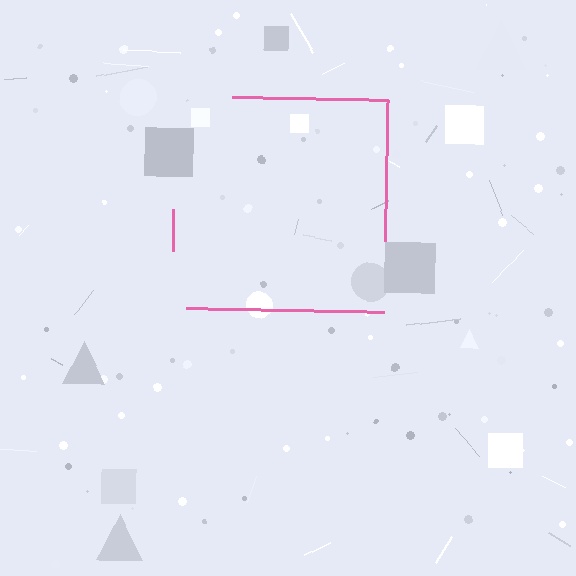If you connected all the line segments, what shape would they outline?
They would outline a square.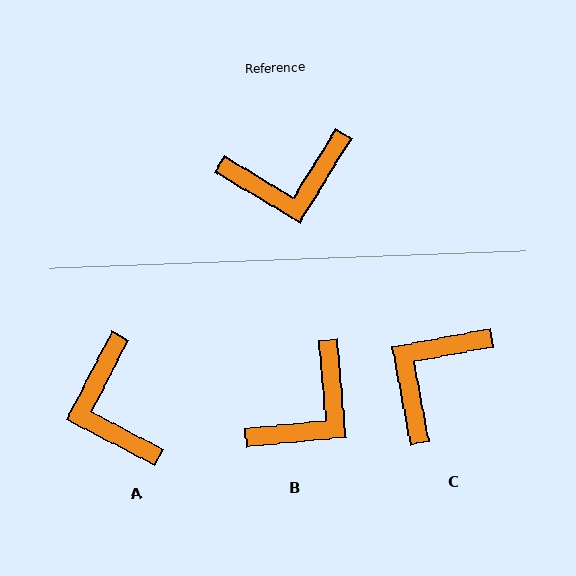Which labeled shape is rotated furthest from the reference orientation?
C, about 138 degrees away.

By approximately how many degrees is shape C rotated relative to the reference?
Approximately 138 degrees clockwise.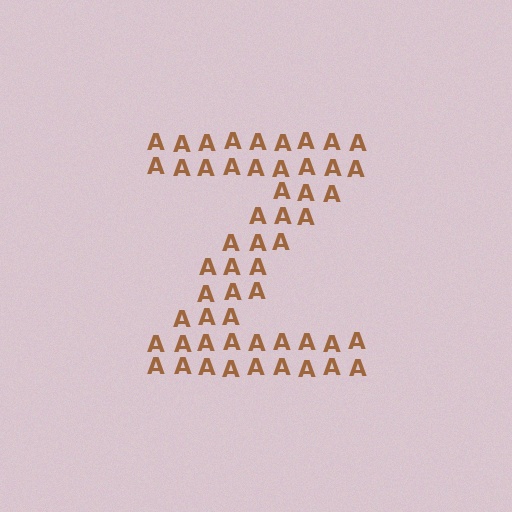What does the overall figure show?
The overall figure shows the letter Z.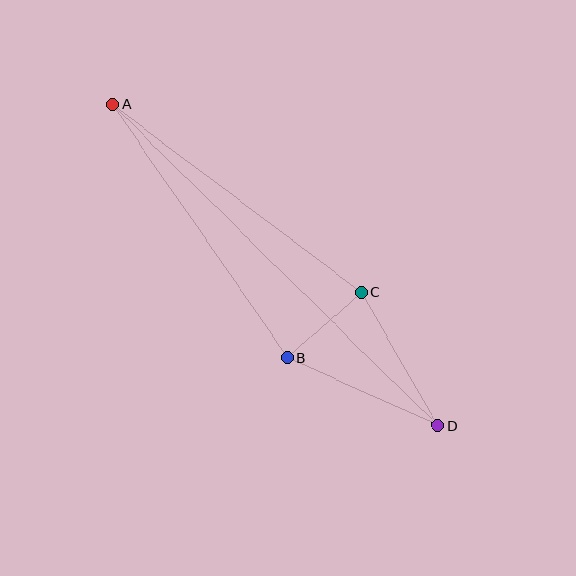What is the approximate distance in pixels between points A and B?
The distance between A and B is approximately 308 pixels.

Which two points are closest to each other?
Points B and C are closest to each other.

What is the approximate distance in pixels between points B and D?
The distance between B and D is approximately 164 pixels.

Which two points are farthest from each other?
Points A and D are farthest from each other.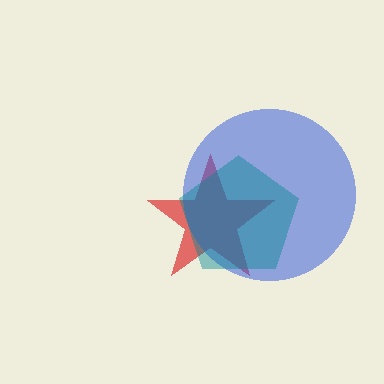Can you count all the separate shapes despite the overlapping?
Yes, there are 3 separate shapes.